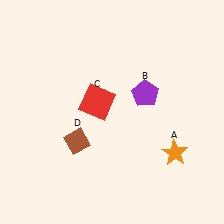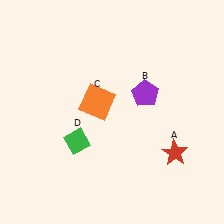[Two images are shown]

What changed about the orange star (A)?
In Image 1, A is orange. In Image 2, it changed to red.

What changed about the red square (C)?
In Image 1, C is red. In Image 2, it changed to orange.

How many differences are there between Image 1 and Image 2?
There are 3 differences between the two images.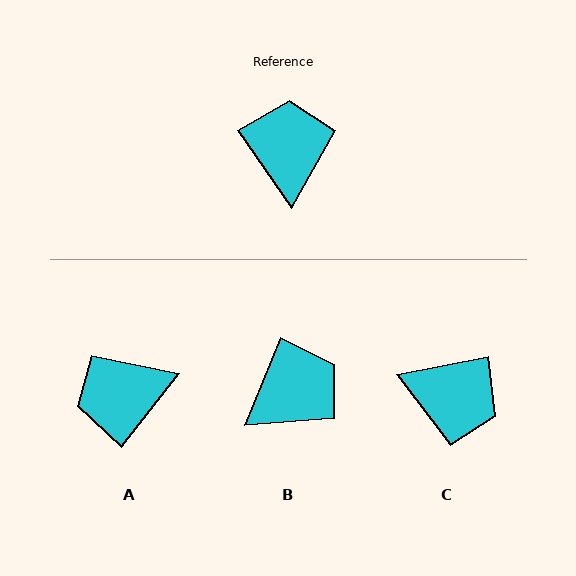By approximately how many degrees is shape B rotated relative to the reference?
Approximately 57 degrees clockwise.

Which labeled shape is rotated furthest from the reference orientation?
C, about 114 degrees away.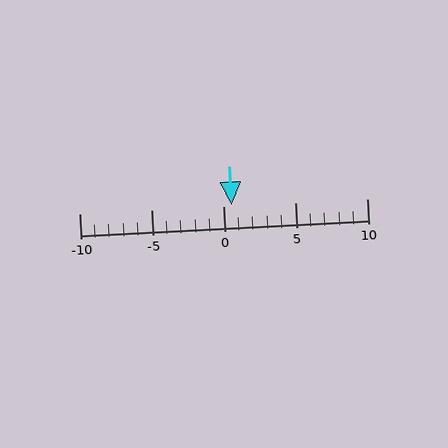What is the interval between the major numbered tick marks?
The major tick marks are spaced 5 units apart.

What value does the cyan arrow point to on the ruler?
The cyan arrow points to approximately 1.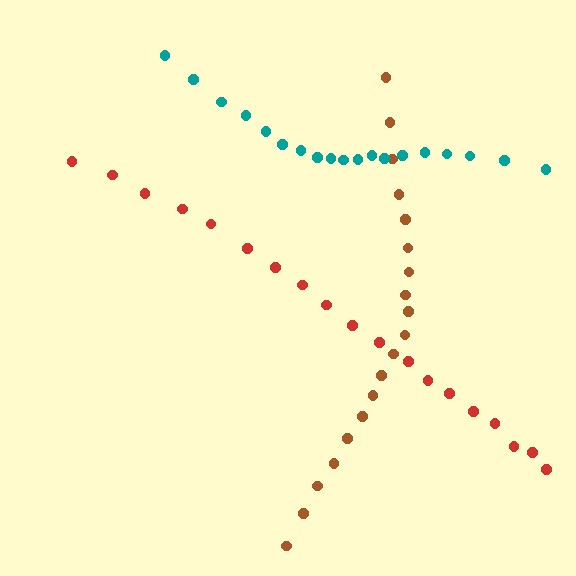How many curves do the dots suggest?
There are 3 distinct paths.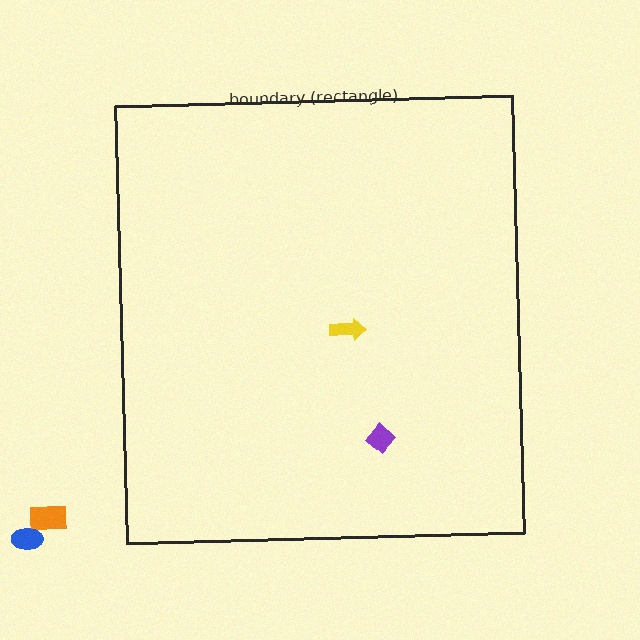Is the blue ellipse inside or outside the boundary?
Outside.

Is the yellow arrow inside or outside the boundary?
Inside.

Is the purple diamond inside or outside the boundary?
Inside.